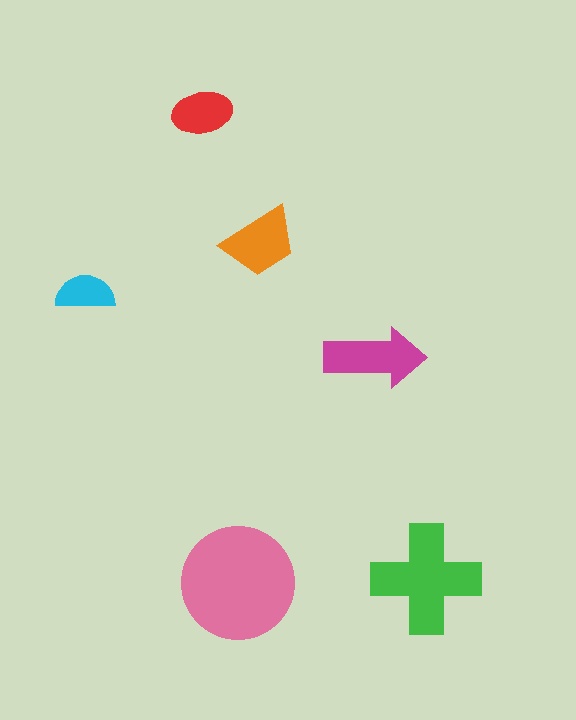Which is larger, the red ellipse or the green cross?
The green cross.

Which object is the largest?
The pink circle.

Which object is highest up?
The red ellipse is topmost.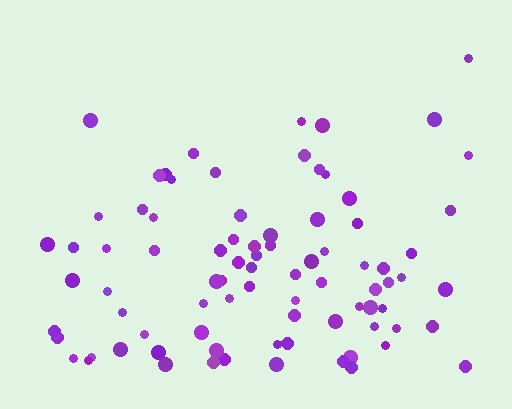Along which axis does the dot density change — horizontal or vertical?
Vertical.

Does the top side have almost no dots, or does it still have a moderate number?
Still a moderate number, just noticeably fewer than the bottom.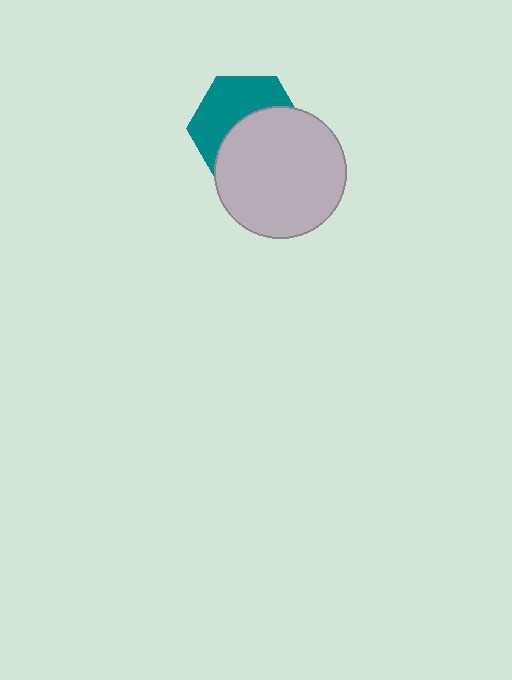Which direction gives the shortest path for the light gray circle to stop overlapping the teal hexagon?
Moving down gives the shortest separation.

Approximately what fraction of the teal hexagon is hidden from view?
Roughly 53% of the teal hexagon is hidden behind the light gray circle.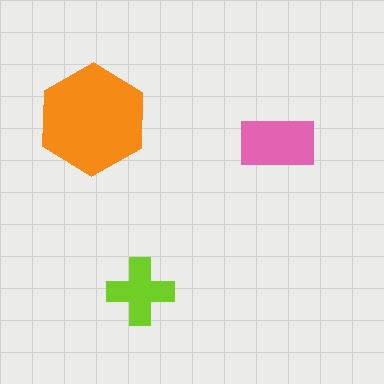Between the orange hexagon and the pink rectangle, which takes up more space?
The orange hexagon.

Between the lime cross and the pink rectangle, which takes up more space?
The pink rectangle.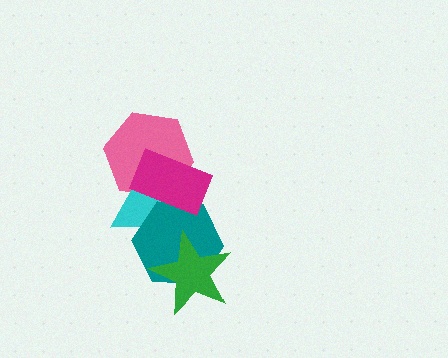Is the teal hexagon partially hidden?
Yes, it is partially covered by another shape.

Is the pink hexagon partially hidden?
Yes, it is partially covered by another shape.